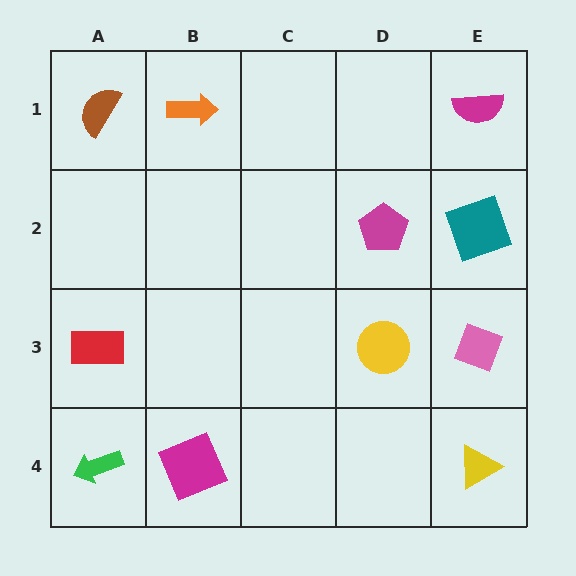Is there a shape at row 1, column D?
No, that cell is empty.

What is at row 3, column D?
A yellow circle.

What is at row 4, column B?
A magenta square.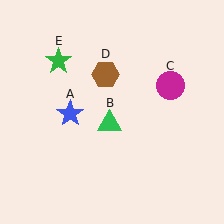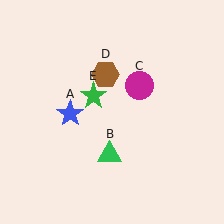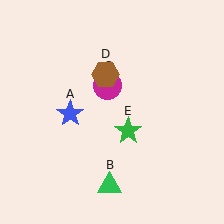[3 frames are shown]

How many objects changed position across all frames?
3 objects changed position: green triangle (object B), magenta circle (object C), green star (object E).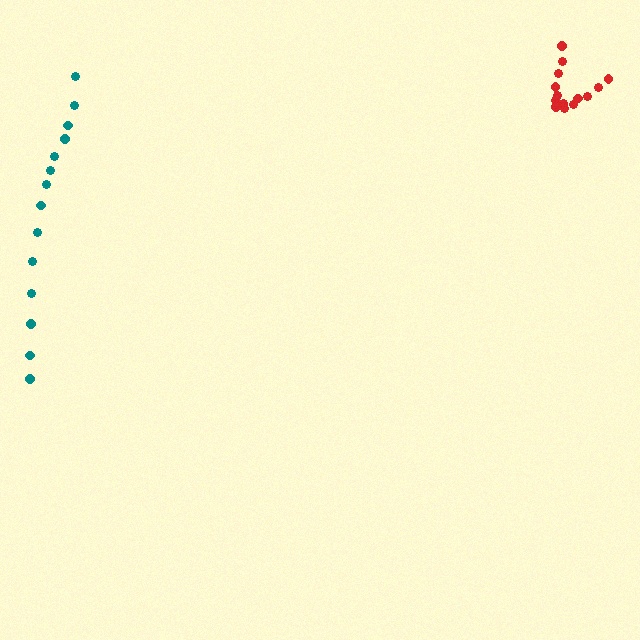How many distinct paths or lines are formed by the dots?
There are 2 distinct paths.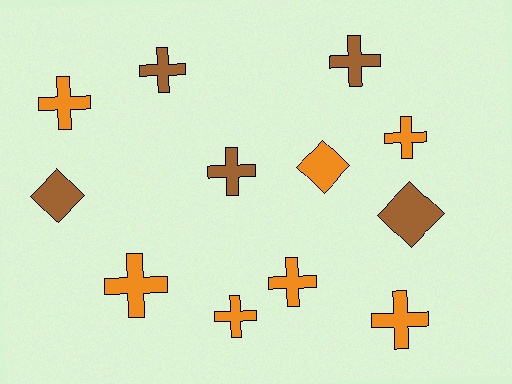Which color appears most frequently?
Orange, with 7 objects.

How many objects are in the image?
There are 12 objects.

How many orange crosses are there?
There are 6 orange crosses.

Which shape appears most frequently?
Cross, with 9 objects.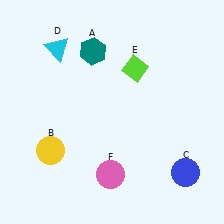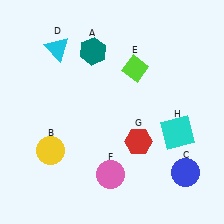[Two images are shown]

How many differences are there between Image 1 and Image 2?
There are 2 differences between the two images.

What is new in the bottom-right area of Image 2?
A red hexagon (G) was added in the bottom-right area of Image 2.